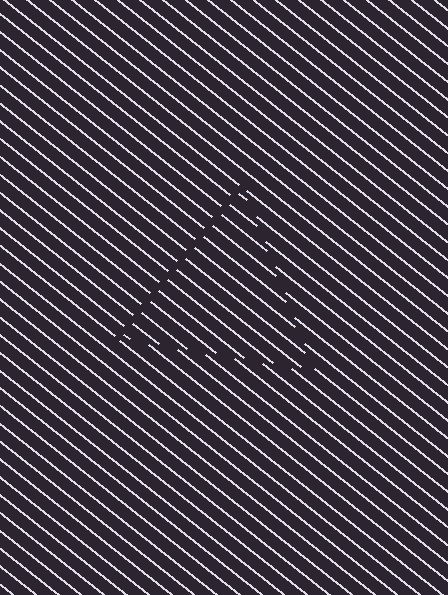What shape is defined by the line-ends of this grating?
An illusory triangle. The interior of the shape contains the same grating, shifted by half a period — the contour is defined by the phase discontinuity where line-ends from the inner and outer gratings abut.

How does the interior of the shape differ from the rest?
The interior of the shape contains the same grating, shifted by half a period — the contour is defined by the phase discontinuity where line-ends from the inner and outer gratings abut.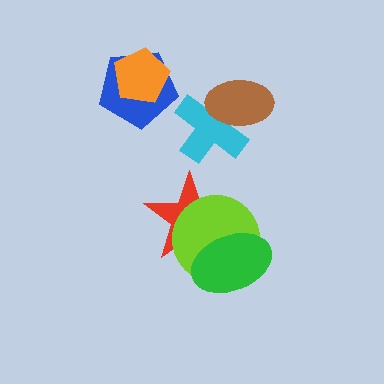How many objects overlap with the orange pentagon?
1 object overlaps with the orange pentagon.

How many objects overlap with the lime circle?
2 objects overlap with the lime circle.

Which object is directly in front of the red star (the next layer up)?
The lime circle is directly in front of the red star.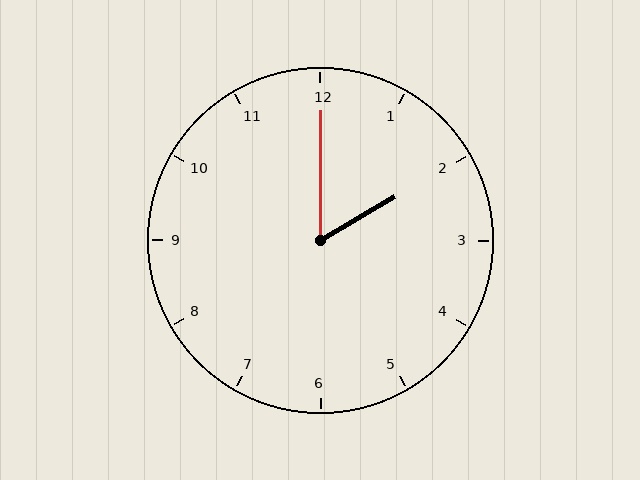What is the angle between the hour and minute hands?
Approximately 60 degrees.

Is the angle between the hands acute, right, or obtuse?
It is acute.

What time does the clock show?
2:00.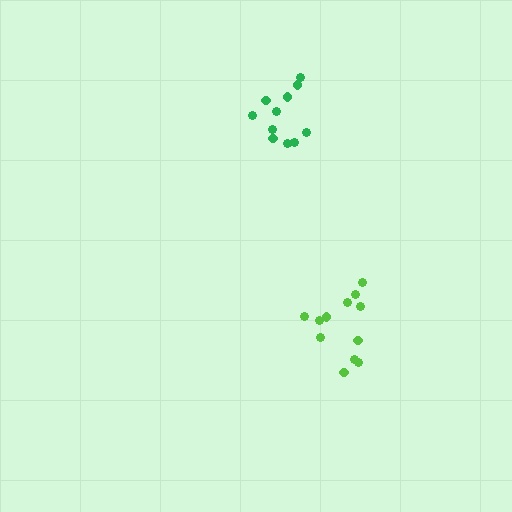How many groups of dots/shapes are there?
There are 2 groups.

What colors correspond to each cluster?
The clusters are colored: lime, green.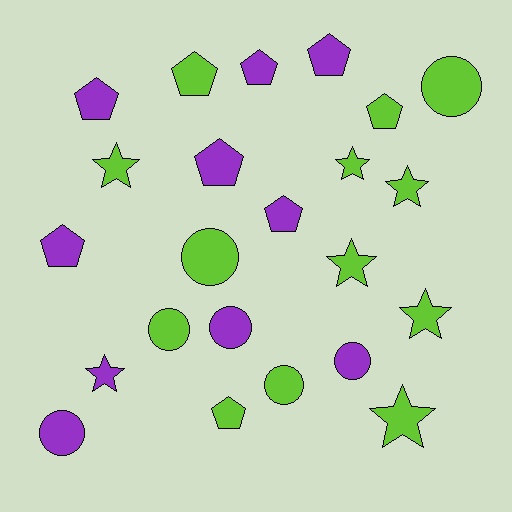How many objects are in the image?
There are 23 objects.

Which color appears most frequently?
Lime, with 13 objects.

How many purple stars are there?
There is 1 purple star.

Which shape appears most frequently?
Pentagon, with 9 objects.